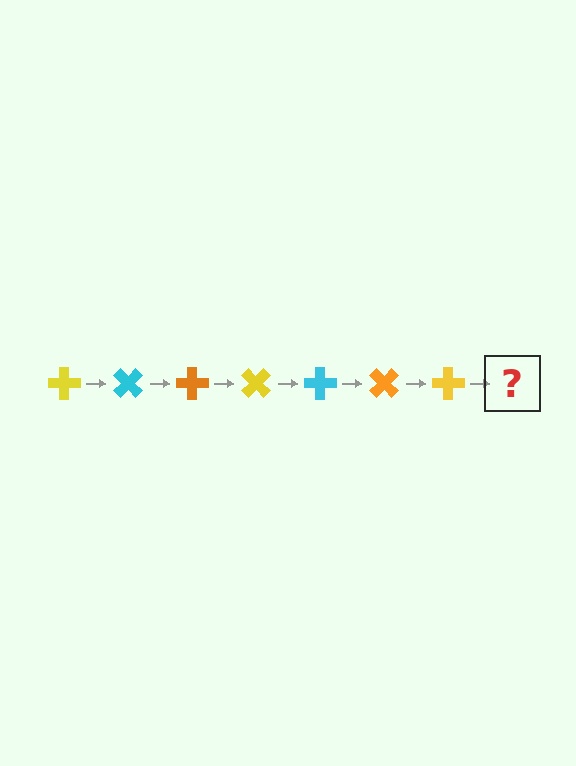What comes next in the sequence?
The next element should be a cyan cross, rotated 315 degrees from the start.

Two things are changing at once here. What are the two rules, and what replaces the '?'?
The two rules are that it rotates 45 degrees each step and the color cycles through yellow, cyan, and orange. The '?' should be a cyan cross, rotated 315 degrees from the start.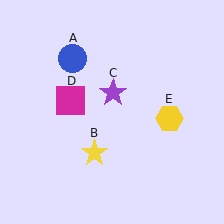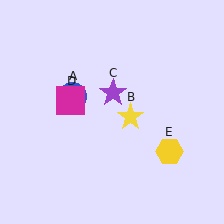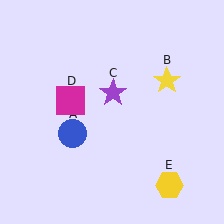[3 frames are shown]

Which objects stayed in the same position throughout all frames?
Purple star (object C) and magenta square (object D) remained stationary.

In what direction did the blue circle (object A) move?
The blue circle (object A) moved down.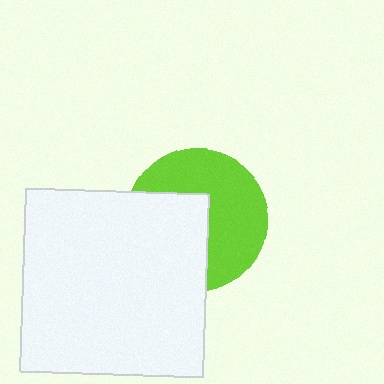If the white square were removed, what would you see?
You would see the complete lime circle.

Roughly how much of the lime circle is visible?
About half of it is visible (roughly 56%).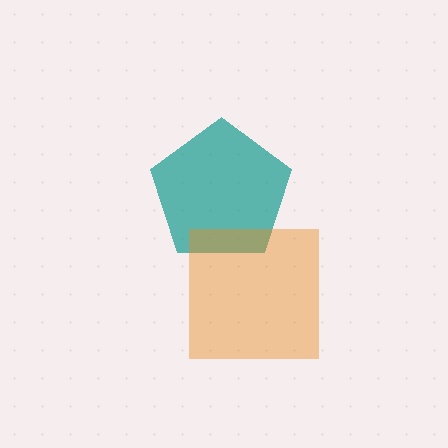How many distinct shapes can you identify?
There are 2 distinct shapes: a teal pentagon, an orange square.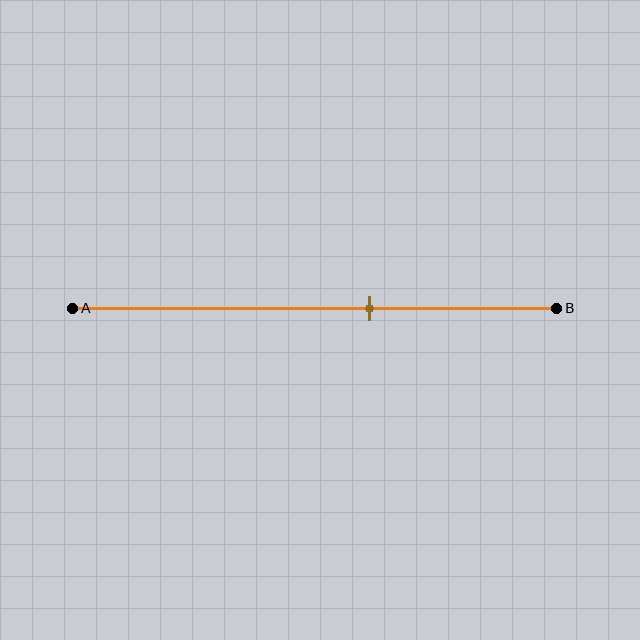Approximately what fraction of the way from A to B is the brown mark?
The brown mark is approximately 60% of the way from A to B.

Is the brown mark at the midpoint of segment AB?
No, the mark is at about 60% from A, not at the 50% midpoint.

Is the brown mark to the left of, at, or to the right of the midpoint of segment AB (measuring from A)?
The brown mark is to the right of the midpoint of segment AB.